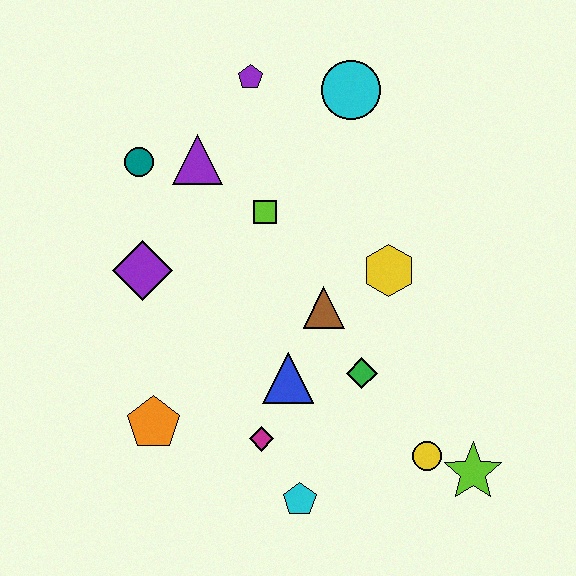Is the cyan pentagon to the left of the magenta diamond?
No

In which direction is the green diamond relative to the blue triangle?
The green diamond is to the right of the blue triangle.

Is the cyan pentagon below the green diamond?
Yes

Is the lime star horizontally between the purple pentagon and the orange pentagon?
No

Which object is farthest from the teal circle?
The lime star is farthest from the teal circle.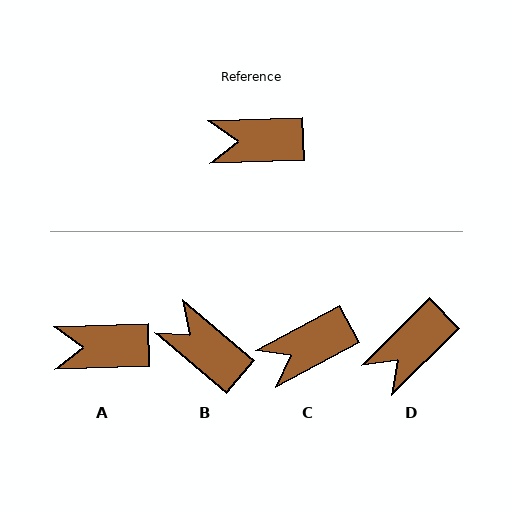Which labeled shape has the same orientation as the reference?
A.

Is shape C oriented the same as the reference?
No, it is off by about 26 degrees.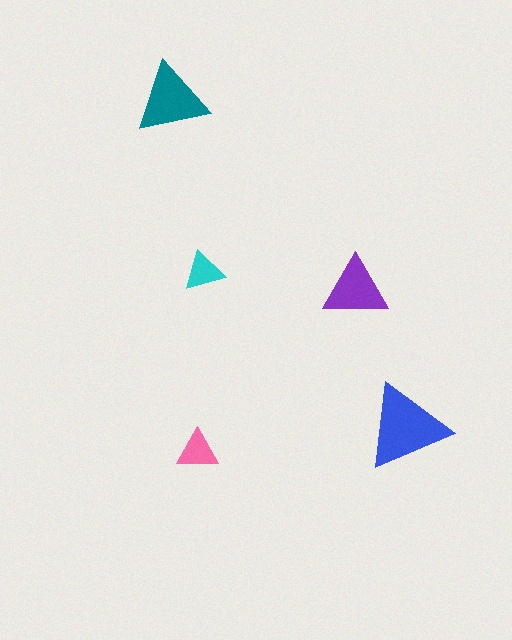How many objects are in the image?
There are 5 objects in the image.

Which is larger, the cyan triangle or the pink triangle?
The pink one.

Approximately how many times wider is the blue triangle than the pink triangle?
About 2 times wider.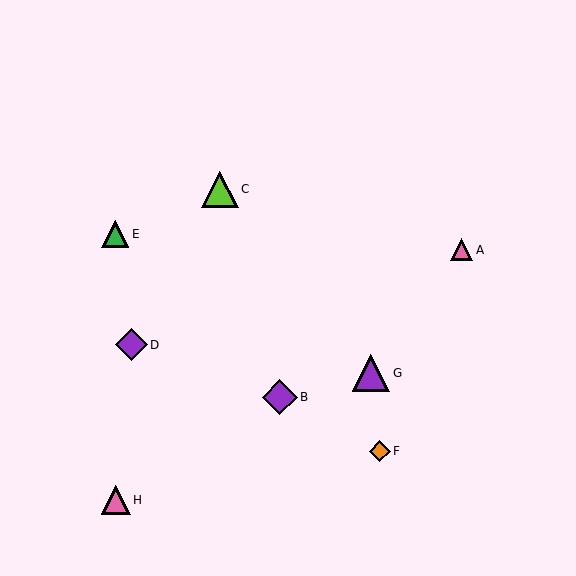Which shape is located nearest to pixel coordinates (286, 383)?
The purple diamond (labeled B) at (280, 397) is nearest to that location.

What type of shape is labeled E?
Shape E is a green triangle.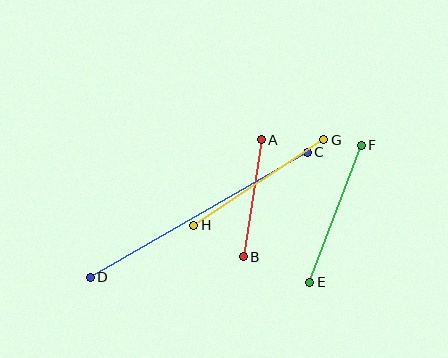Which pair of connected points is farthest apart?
Points C and D are farthest apart.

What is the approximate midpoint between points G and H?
The midpoint is at approximately (259, 183) pixels.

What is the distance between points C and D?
The distance is approximately 250 pixels.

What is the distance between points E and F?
The distance is approximately 146 pixels.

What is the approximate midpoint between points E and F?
The midpoint is at approximately (335, 214) pixels.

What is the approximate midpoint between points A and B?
The midpoint is at approximately (252, 198) pixels.